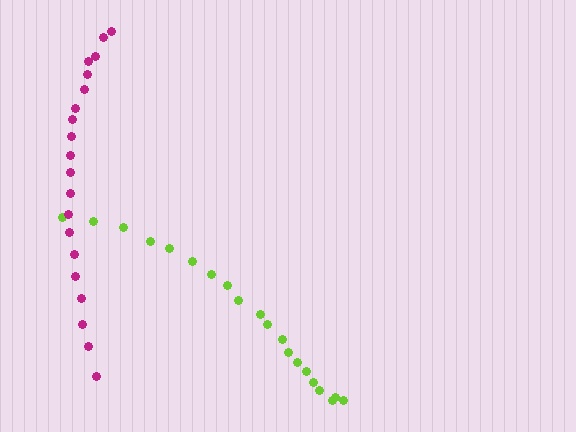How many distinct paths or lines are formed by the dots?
There are 2 distinct paths.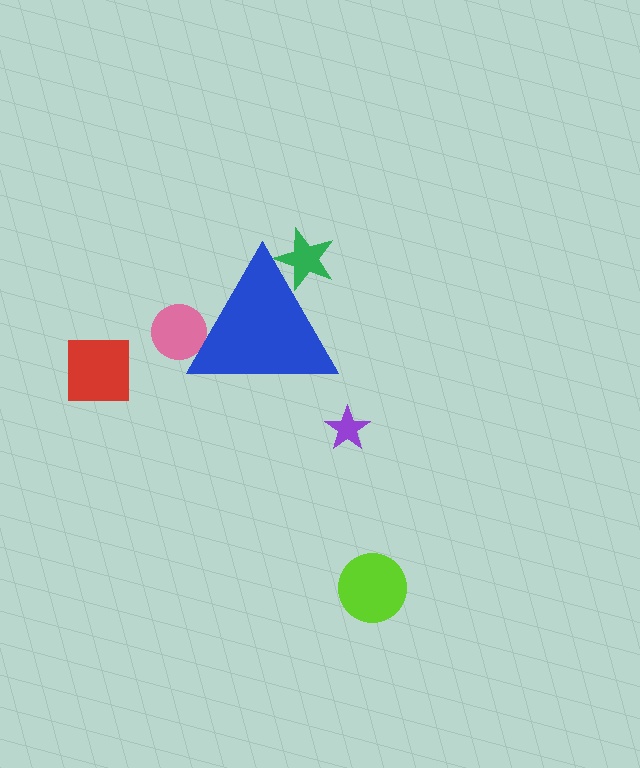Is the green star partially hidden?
Yes, the green star is partially hidden behind the blue triangle.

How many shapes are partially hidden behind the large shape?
2 shapes are partially hidden.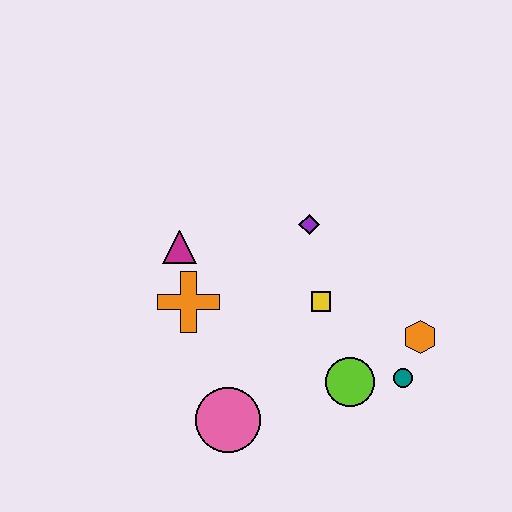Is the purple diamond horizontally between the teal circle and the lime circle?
No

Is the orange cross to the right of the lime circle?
No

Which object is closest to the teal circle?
The orange hexagon is closest to the teal circle.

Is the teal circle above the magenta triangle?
No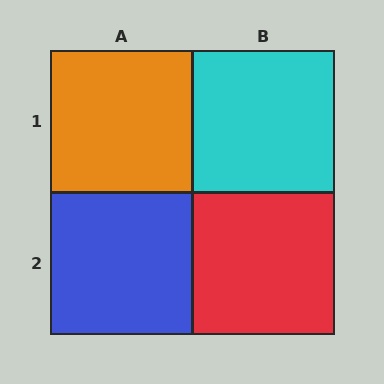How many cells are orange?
1 cell is orange.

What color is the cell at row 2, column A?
Blue.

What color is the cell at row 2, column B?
Red.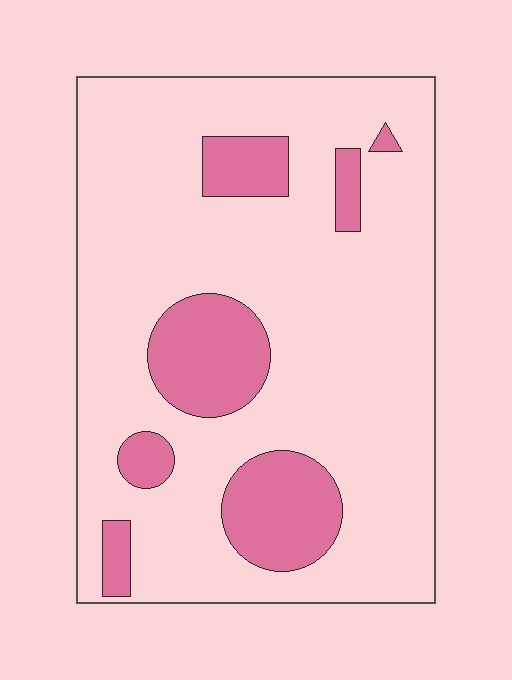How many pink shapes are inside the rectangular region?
7.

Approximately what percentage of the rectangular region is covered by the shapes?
Approximately 20%.